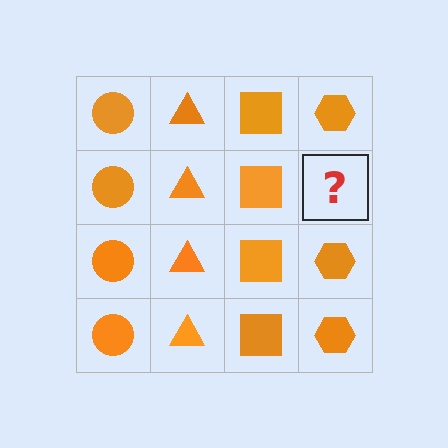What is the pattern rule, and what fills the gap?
The rule is that each column has a consistent shape. The gap should be filled with an orange hexagon.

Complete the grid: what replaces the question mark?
The question mark should be replaced with an orange hexagon.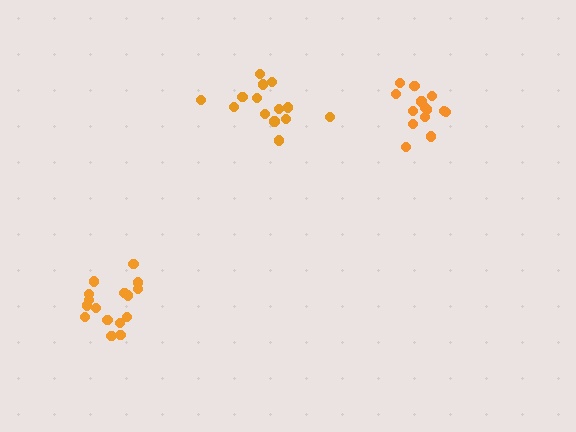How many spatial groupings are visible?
There are 3 spatial groupings.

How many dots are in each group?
Group 1: 15 dots, Group 2: 16 dots, Group 3: 14 dots (45 total).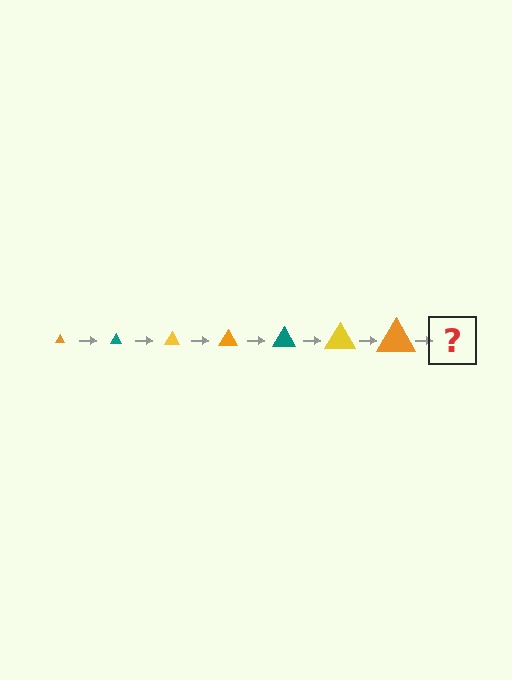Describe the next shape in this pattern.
It should be a teal triangle, larger than the previous one.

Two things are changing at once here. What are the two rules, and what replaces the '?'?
The two rules are that the triangle grows larger each step and the color cycles through orange, teal, and yellow. The '?' should be a teal triangle, larger than the previous one.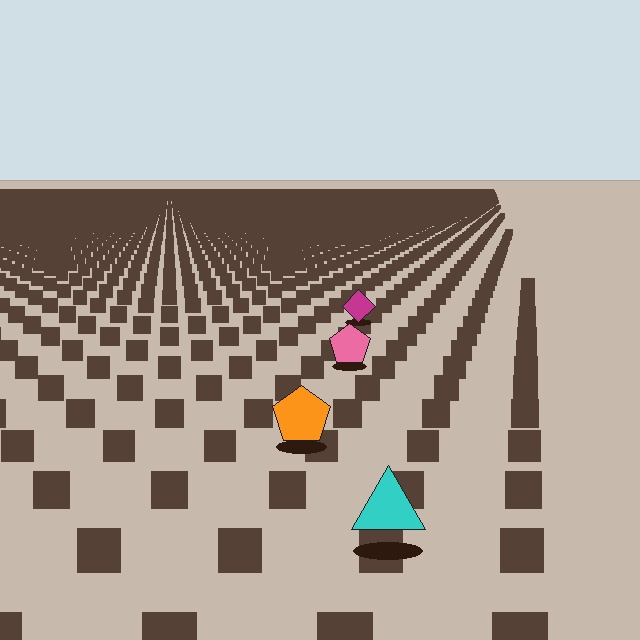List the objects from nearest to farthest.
From nearest to farthest: the cyan triangle, the orange pentagon, the pink pentagon, the magenta diamond.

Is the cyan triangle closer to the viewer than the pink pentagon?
Yes. The cyan triangle is closer — you can tell from the texture gradient: the ground texture is coarser near it.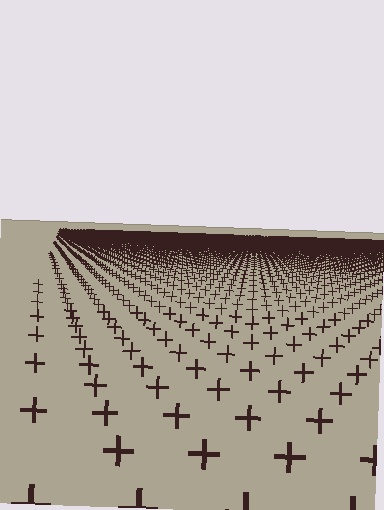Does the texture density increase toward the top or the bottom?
Density increases toward the top.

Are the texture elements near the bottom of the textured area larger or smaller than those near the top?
Larger. Near the bottom, elements are closer to the viewer and appear at a bigger on-screen size.